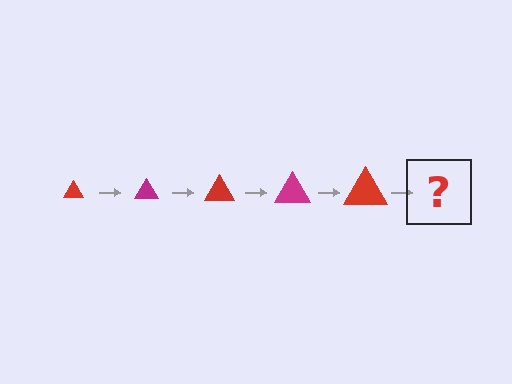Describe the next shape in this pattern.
It should be a magenta triangle, larger than the previous one.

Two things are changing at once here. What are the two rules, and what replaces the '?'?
The two rules are that the triangle grows larger each step and the color cycles through red and magenta. The '?' should be a magenta triangle, larger than the previous one.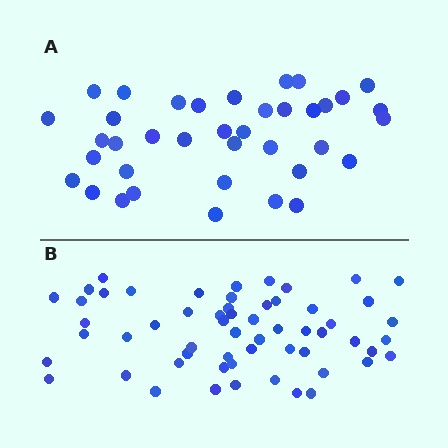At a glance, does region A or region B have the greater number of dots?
Region B (the bottom region) has more dots.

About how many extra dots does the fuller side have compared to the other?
Region B has approximately 20 more dots than region A.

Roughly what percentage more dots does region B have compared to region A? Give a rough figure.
About 55% more.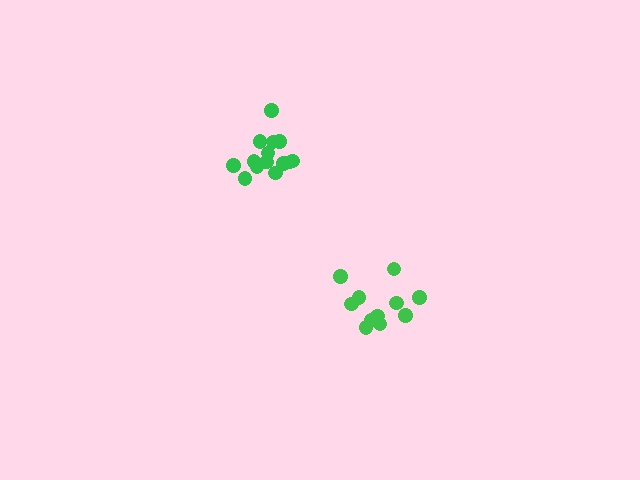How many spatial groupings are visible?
There are 2 spatial groupings.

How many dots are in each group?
Group 1: 11 dots, Group 2: 14 dots (25 total).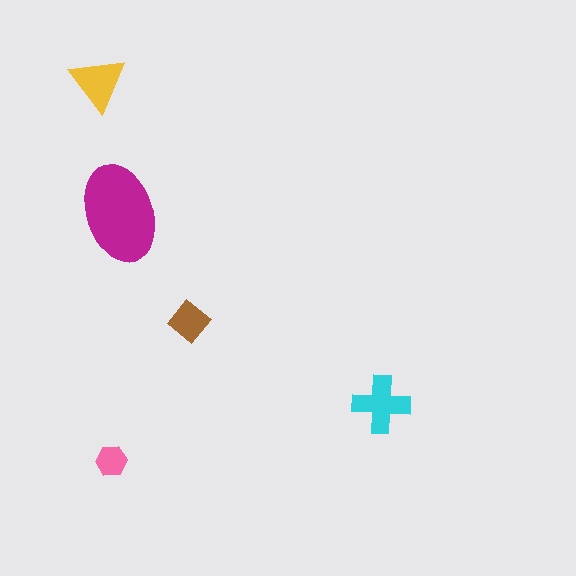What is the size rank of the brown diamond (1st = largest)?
4th.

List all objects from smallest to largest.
The pink hexagon, the brown diamond, the yellow triangle, the cyan cross, the magenta ellipse.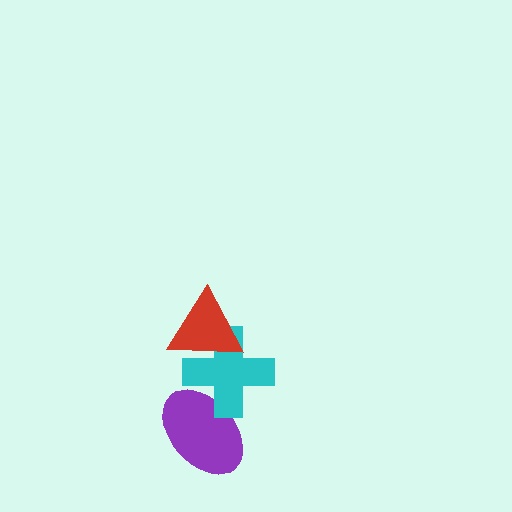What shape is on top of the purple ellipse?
The cyan cross is on top of the purple ellipse.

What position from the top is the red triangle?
The red triangle is 1st from the top.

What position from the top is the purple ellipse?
The purple ellipse is 3rd from the top.